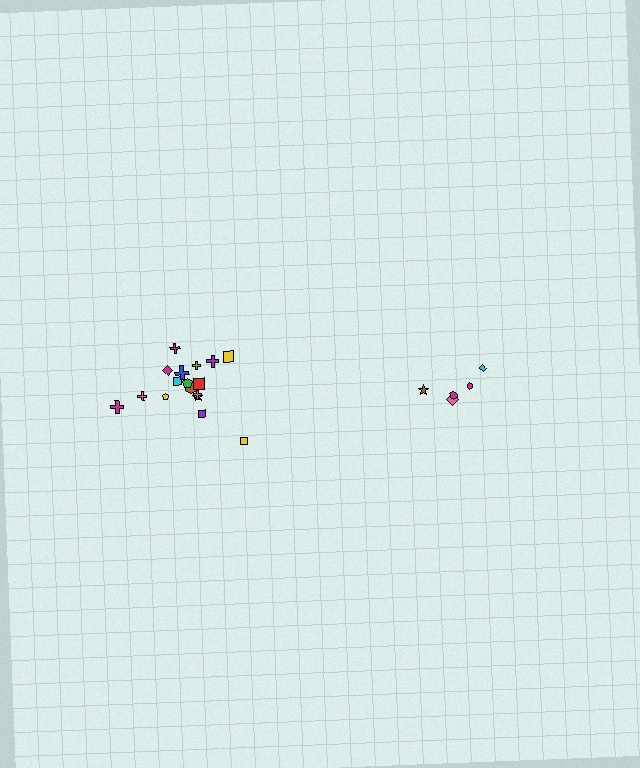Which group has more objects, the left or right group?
The left group.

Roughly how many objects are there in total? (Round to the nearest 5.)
Roughly 25 objects in total.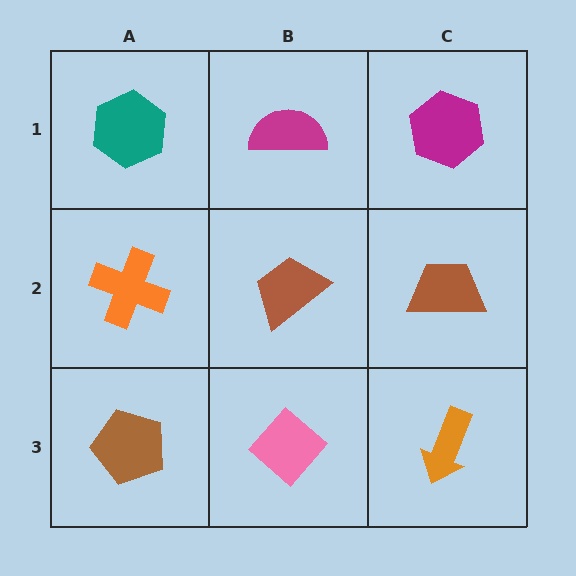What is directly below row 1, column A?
An orange cross.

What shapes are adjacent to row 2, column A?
A teal hexagon (row 1, column A), a brown pentagon (row 3, column A), a brown trapezoid (row 2, column B).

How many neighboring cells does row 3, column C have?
2.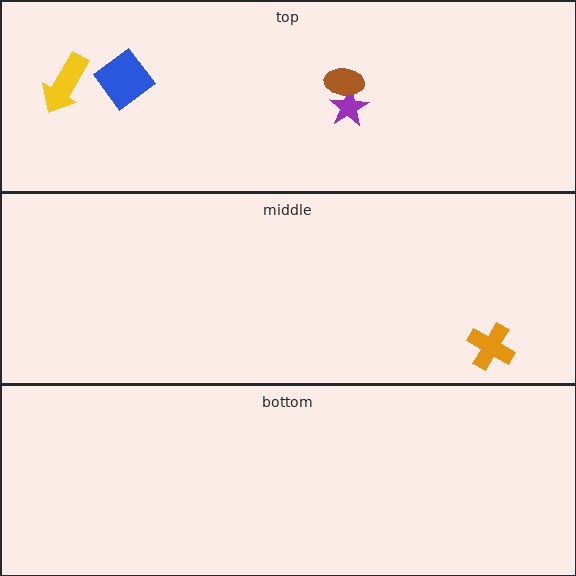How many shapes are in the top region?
4.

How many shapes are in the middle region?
1.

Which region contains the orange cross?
The middle region.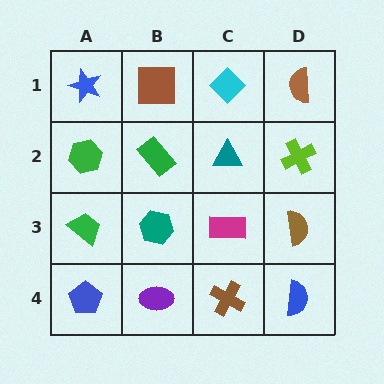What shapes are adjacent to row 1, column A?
A green hexagon (row 2, column A), a brown square (row 1, column B).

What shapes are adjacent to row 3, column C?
A teal triangle (row 2, column C), a brown cross (row 4, column C), a teal hexagon (row 3, column B), a brown semicircle (row 3, column D).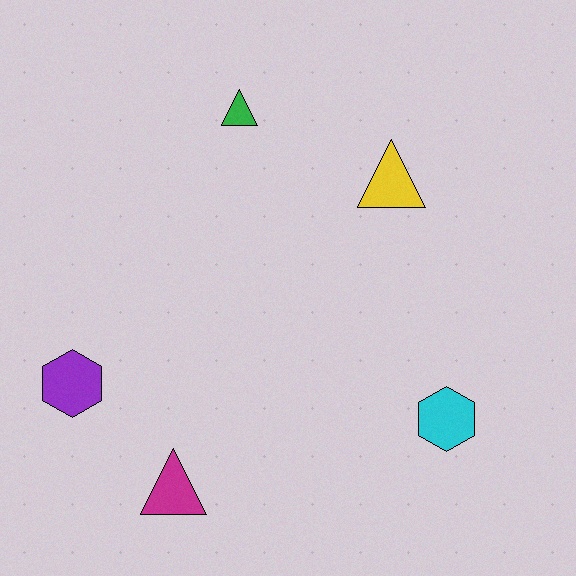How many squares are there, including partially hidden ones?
There are no squares.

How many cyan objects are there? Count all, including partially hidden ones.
There is 1 cyan object.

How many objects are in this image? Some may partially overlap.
There are 5 objects.